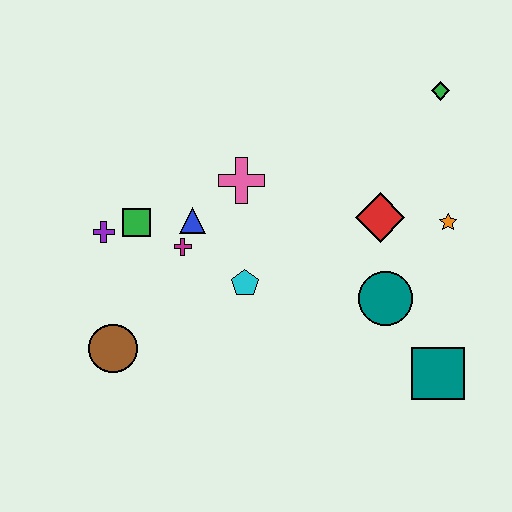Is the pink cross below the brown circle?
No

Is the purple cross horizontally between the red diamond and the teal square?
No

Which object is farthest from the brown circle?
The green diamond is farthest from the brown circle.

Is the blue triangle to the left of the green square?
No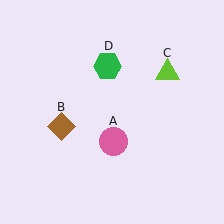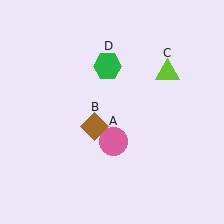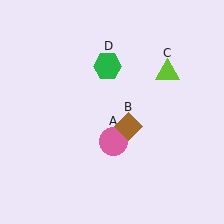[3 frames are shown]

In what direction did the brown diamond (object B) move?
The brown diamond (object B) moved right.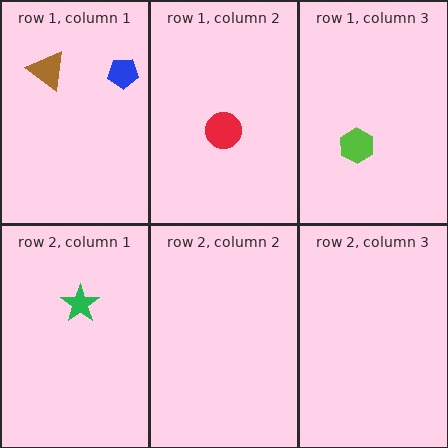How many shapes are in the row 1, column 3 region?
1.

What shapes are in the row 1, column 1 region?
The brown triangle, the blue pentagon.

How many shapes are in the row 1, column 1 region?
2.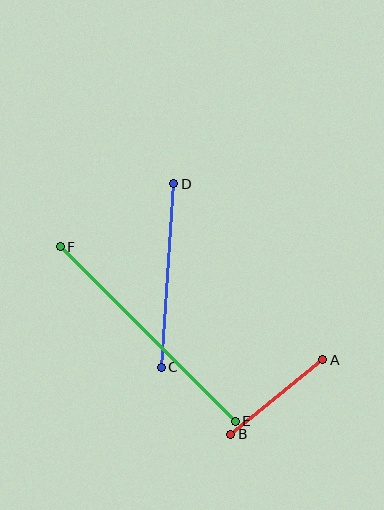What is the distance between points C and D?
The distance is approximately 184 pixels.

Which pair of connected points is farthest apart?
Points E and F are farthest apart.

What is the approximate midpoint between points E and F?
The midpoint is at approximately (148, 334) pixels.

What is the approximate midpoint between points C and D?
The midpoint is at approximately (168, 275) pixels.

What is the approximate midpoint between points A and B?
The midpoint is at approximately (277, 397) pixels.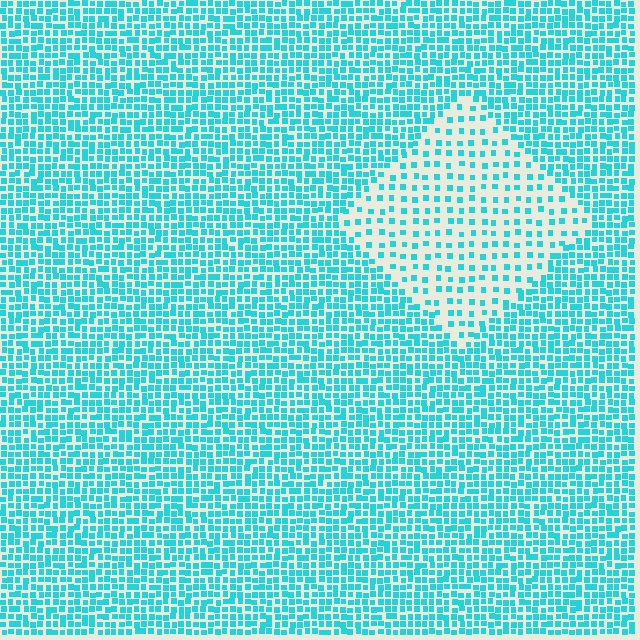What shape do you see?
I see a diamond.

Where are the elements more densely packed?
The elements are more densely packed outside the diamond boundary.